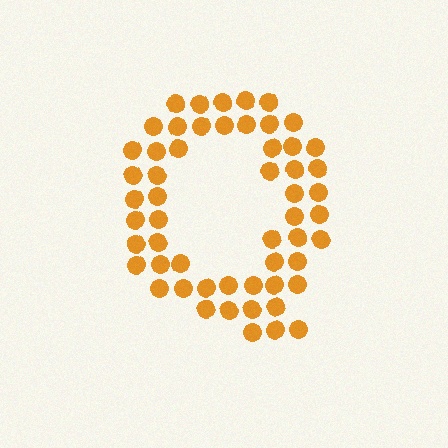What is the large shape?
The large shape is the letter Q.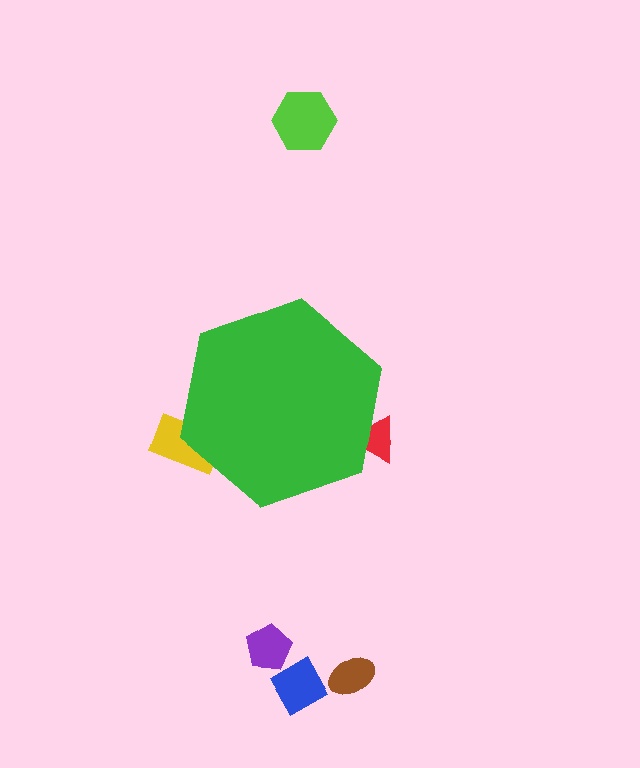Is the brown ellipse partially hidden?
No, the brown ellipse is fully visible.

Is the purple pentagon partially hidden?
No, the purple pentagon is fully visible.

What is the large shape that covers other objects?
A green hexagon.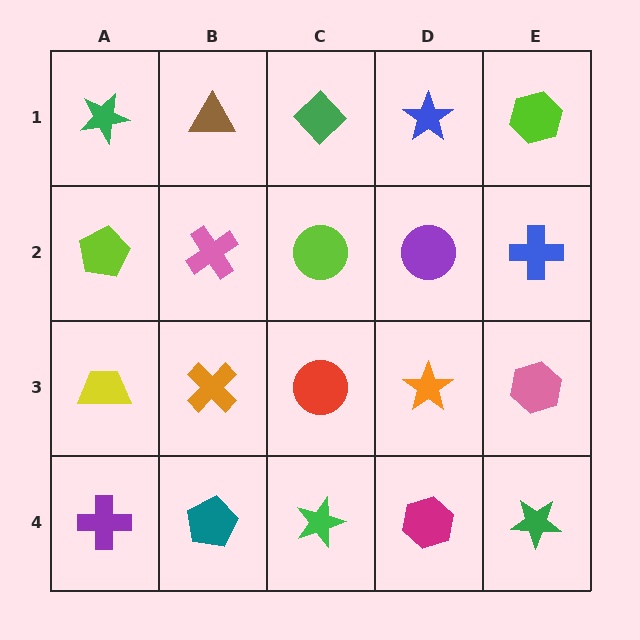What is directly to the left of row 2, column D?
A lime circle.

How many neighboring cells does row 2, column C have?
4.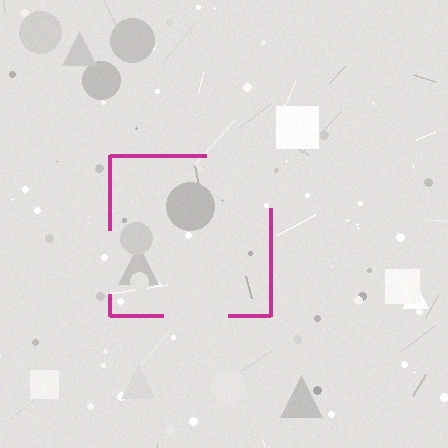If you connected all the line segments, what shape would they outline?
They would outline a square.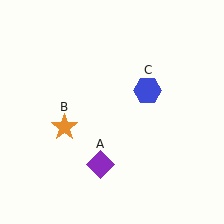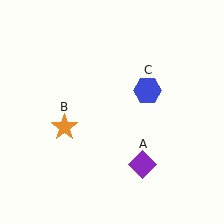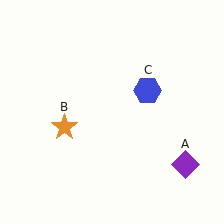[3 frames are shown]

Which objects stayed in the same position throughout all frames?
Orange star (object B) and blue hexagon (object C) remained stationary.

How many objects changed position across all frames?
1 object changed position: purple diamond (object A).